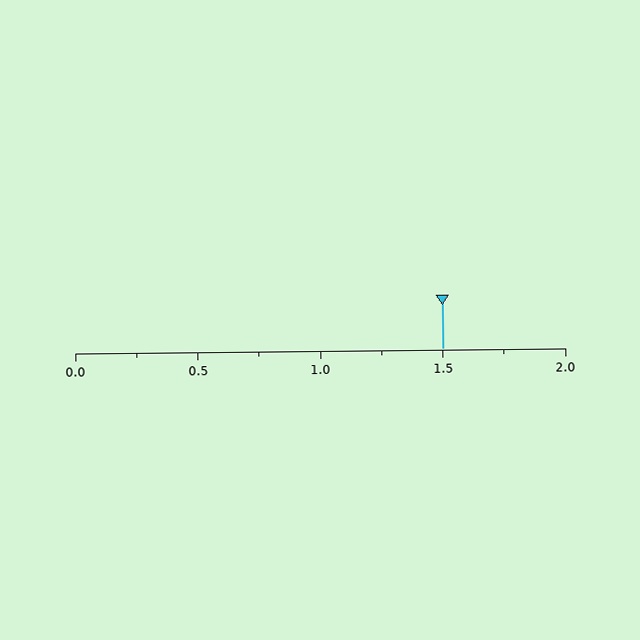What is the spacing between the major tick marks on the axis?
The major ticks are spaced 0.5 apart.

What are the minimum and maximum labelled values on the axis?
The axis runs from 0.0 to 2.0.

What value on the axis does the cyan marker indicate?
The marker indicates approximately 1.5.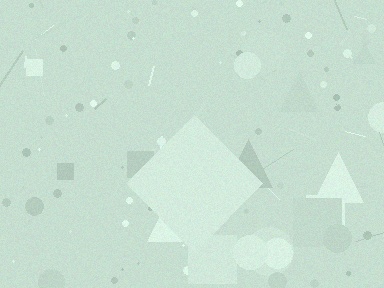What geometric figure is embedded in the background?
A diamond is embedded in the background.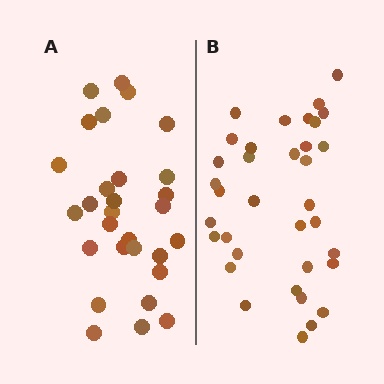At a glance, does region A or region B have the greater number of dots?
Region B (the right region) has more dots.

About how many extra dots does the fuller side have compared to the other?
Region B has about 6 more dots than region A.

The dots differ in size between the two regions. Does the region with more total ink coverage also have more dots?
No. Region A has more total ink coverage because its dots are larger, but region B actually contains more individual dots. Total area can be misleading — the number of items is what matters here.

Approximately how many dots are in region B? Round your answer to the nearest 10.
About 40 dots. (The exact count is 35, which rounds to 40.)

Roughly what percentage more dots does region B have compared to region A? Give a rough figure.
About 20% more.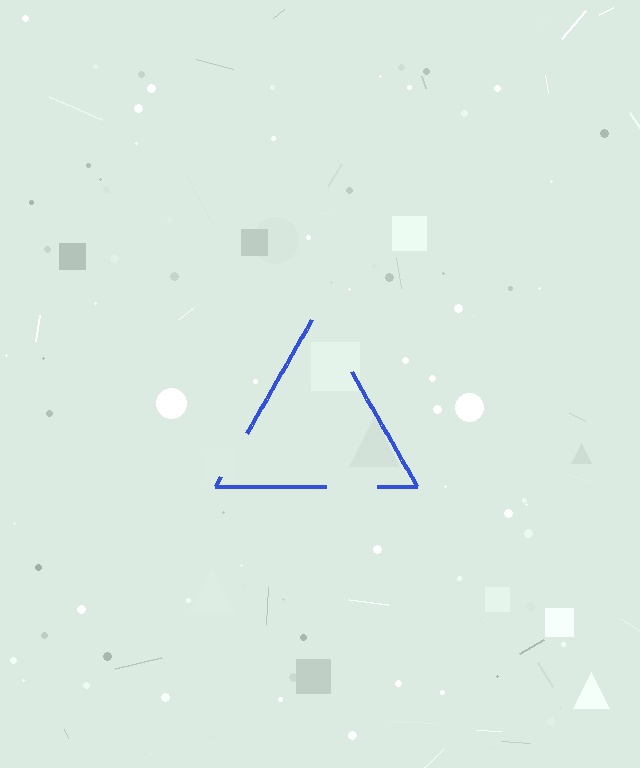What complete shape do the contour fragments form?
The contour fragments form a triangle.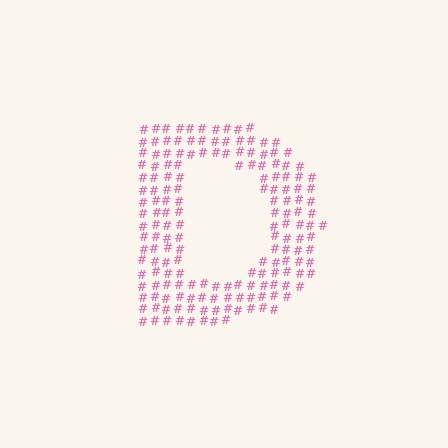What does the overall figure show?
The overall figure shows the letter D.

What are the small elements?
The small elements are hash symbols.